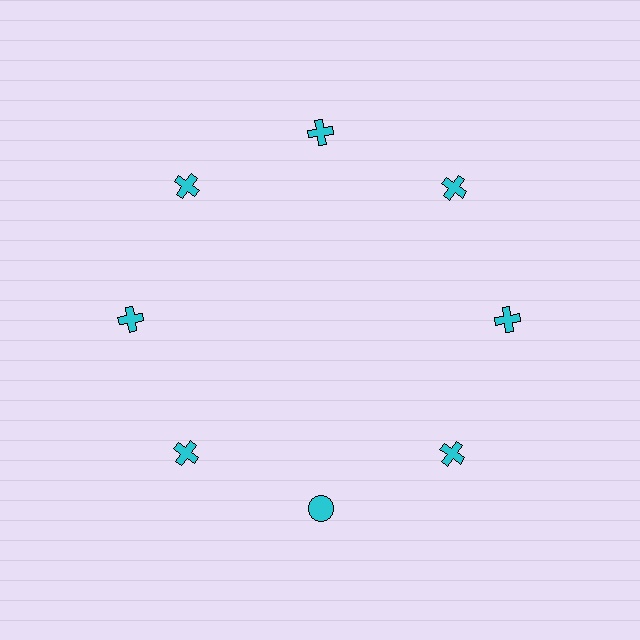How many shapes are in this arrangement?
There are 8 shapes arranged in a ring pattern.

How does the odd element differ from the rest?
It has a different shape: circle instead of cross.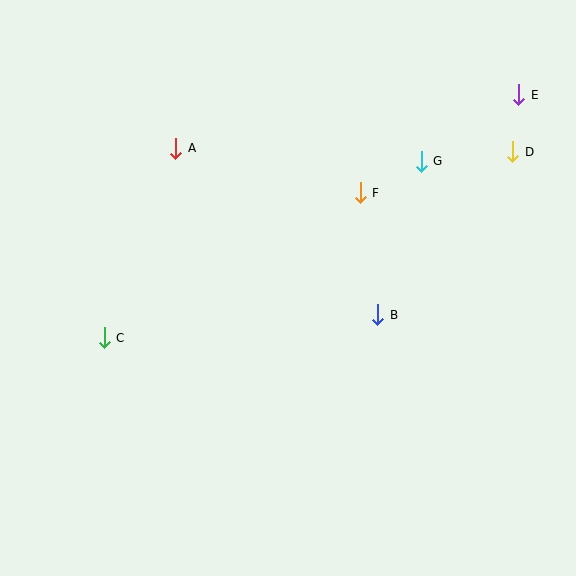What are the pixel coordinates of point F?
Point F is at (360, 193).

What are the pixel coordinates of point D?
Point D is at (513, 152).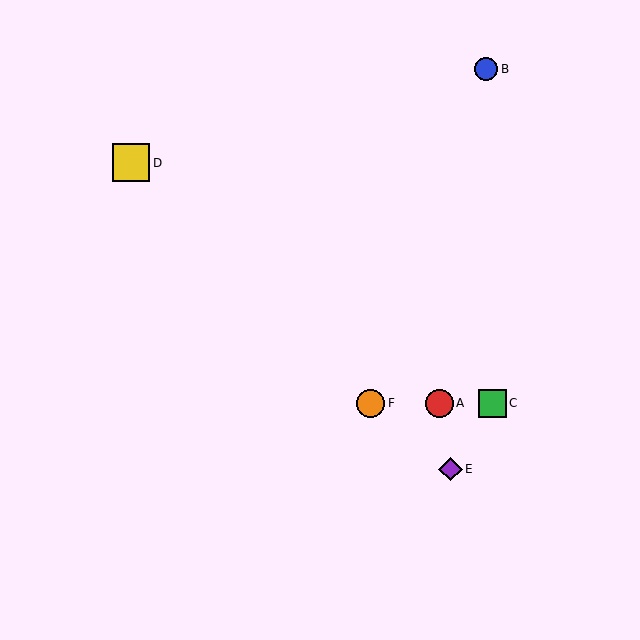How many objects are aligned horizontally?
3 objects (A, C, F) are aligned horizontally.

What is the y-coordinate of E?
Object E is at y≈469.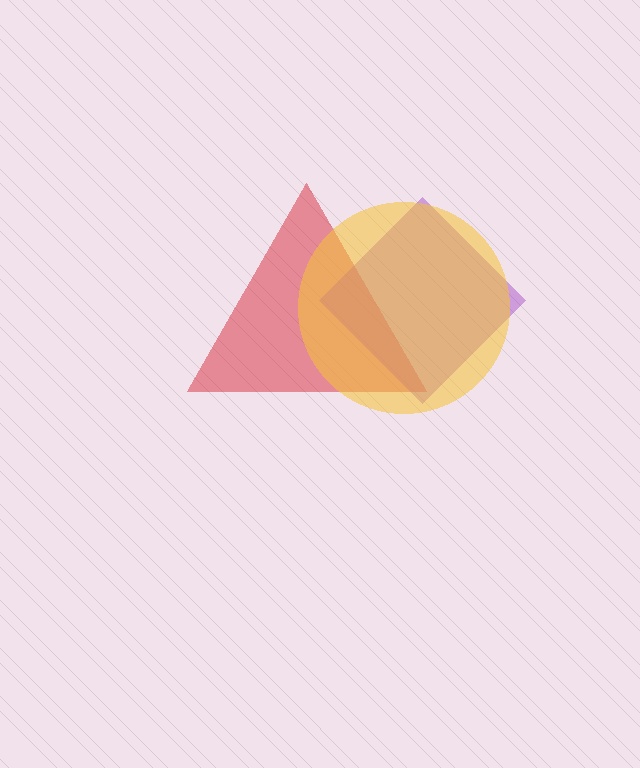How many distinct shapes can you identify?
There are 3 distinct shapes: a red triangle, a purple diamond, a yellow circle.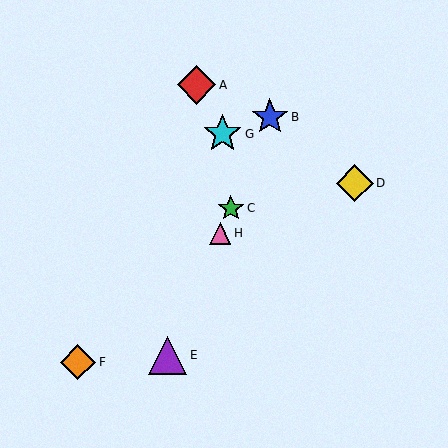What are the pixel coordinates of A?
Object A is at (197, 85).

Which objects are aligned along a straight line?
Objects B, C, E, H are aligned along a straight line.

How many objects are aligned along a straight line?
4 objects (B, C, E, H) are aligned along a straight line.